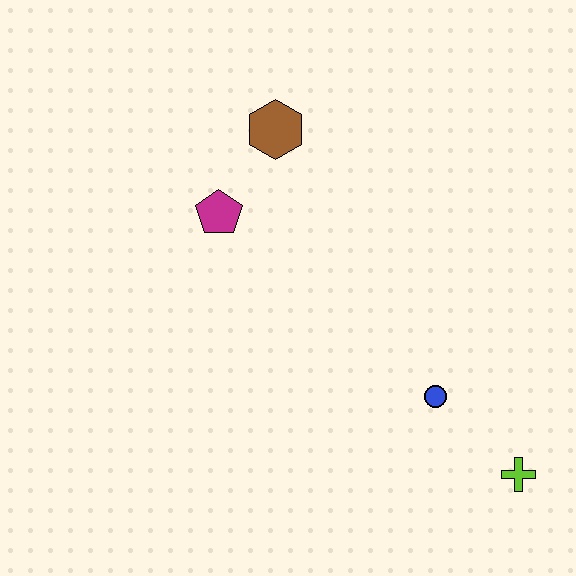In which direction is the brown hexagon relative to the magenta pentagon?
The brown hexagon is above the magenta pentagon.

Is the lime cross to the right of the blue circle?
Yes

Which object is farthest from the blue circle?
The brown hexagon is farthest from the blue circle.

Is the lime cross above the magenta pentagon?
No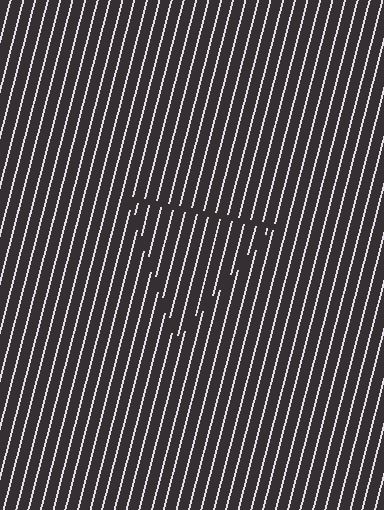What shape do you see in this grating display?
An illusory triangle. The interior of the shape contains the same grating, shifted by half a period — the contour is defined by the phase discontinuity where line-ends from the inner and outer gratings abut.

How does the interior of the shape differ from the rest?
The interior of the shape contains the same grating, shifted by half a period — the contour is defined by the phase discontinuity where line-ends from the inner and outer gratings abut.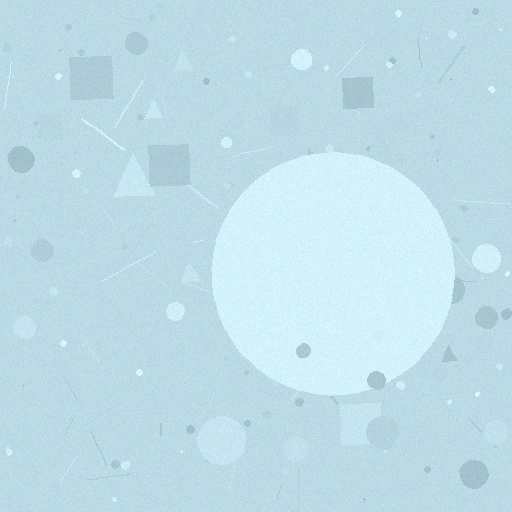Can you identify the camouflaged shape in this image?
The camouflaged shape is a circle.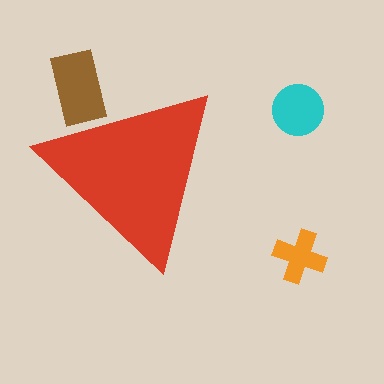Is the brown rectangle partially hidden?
Yes, the brown rectangle is partially hidden behind the red triangle.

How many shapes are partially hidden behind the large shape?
1 shape is partially hidden.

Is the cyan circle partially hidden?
No, the cyan circle is fully visible.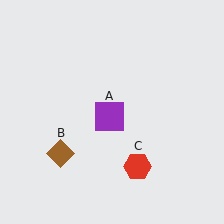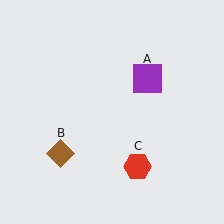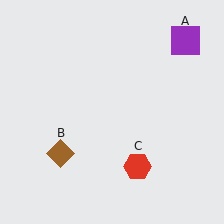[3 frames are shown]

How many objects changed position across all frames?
1 object changed position: purple square (object A).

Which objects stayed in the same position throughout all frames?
Brown diamond (object B) and red hexagon (object C) remained stationary.